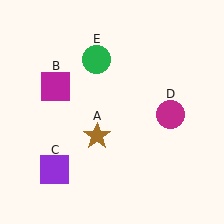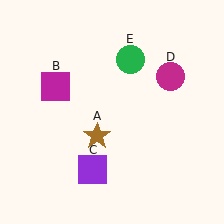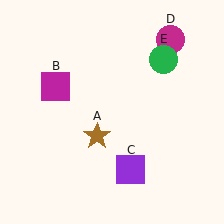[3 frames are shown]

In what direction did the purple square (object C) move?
The purple square (object C) moved right.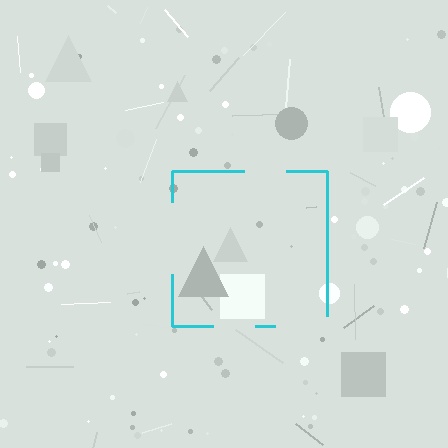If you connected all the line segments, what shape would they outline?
They would outline a square.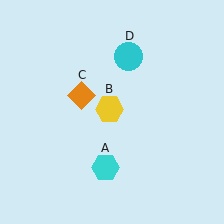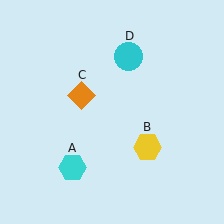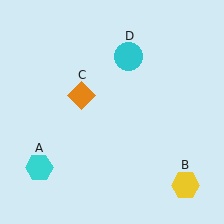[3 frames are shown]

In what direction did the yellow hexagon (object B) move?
The yellow hexagon (object B) moved down and to the right.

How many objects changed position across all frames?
2 objects changed position: cyan hexagon (object A), yellow hexagon (object B).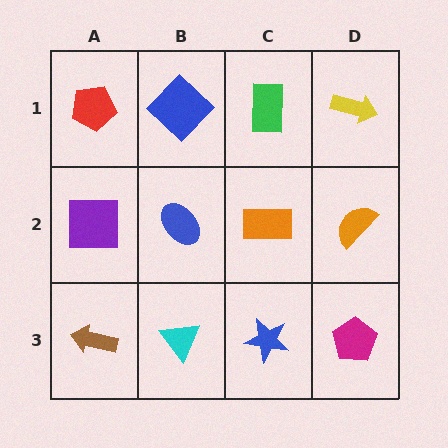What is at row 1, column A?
A red pentagon.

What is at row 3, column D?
A magenta pentagon.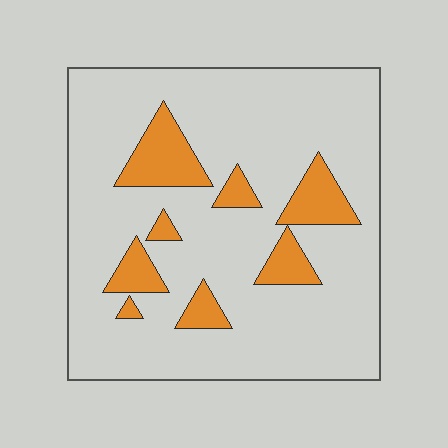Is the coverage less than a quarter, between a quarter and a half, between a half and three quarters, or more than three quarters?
Less than a quarter.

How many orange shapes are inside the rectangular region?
8.